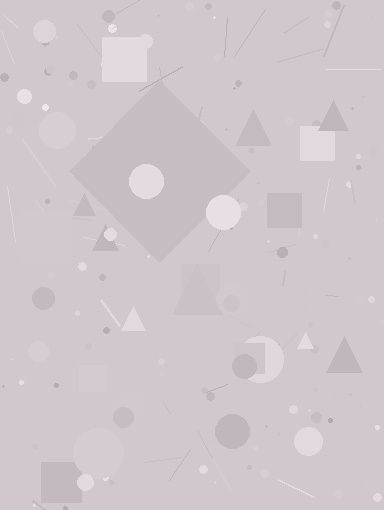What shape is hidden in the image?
A diamond is hidden in the image.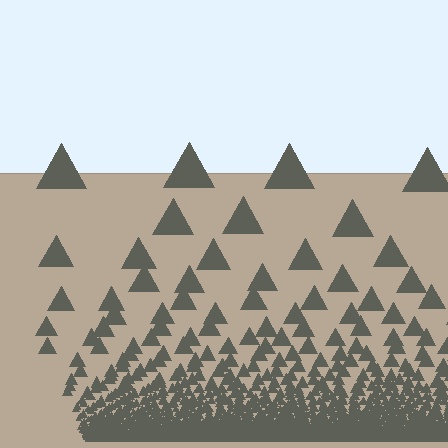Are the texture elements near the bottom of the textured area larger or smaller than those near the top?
Smaller. The gradient is inverted — elements near the bottom are smaller and denser.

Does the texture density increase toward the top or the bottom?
Density increases toward the bottom.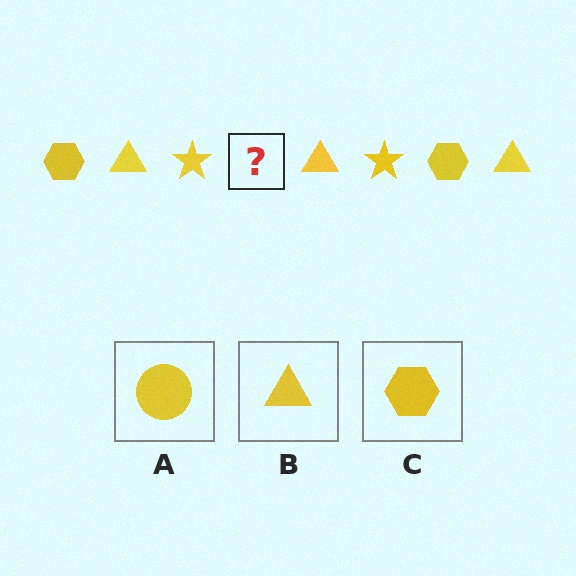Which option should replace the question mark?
Option C.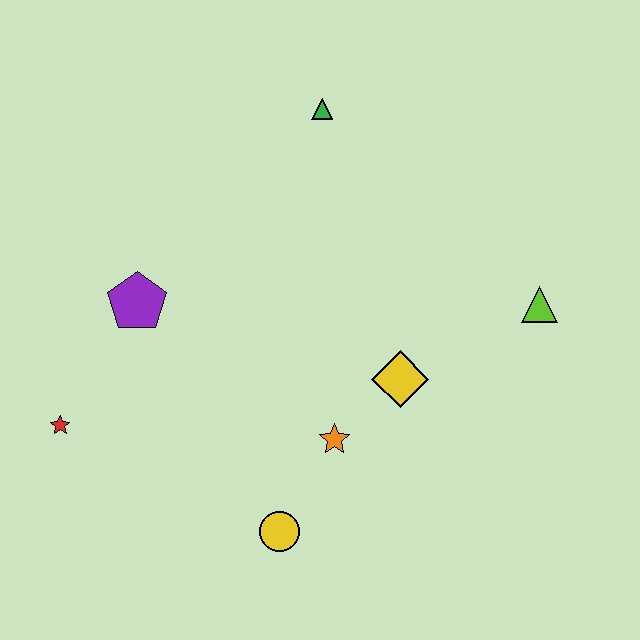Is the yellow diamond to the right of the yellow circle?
Yes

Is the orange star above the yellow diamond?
No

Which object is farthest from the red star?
The lime triangle is farthest from the red star.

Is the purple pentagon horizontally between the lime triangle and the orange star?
No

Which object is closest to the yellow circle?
The orange star is closest to the yellow circle.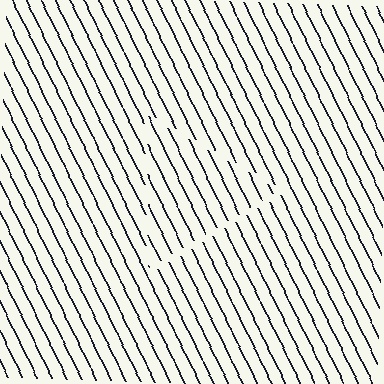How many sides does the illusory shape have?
3 sides — the line-ends trace a triangle.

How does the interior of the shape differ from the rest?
The interior of the shape contains the same grating, shifted by half a period — the contour is defined by the phase discontinuity where line-ends from the inner and outer gratings abut.